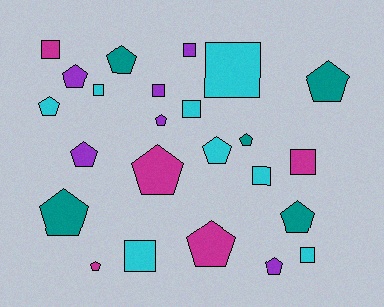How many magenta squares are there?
There are 2 magenta squares.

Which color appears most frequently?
Cyan, with 8 objects.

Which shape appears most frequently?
Pentagon, with 14 objects.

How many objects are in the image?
There are 24 objects.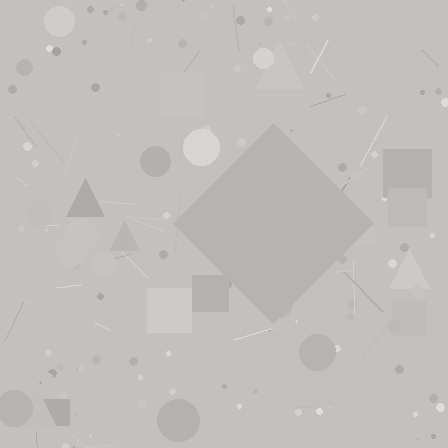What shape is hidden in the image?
A diamond is hidden in the image.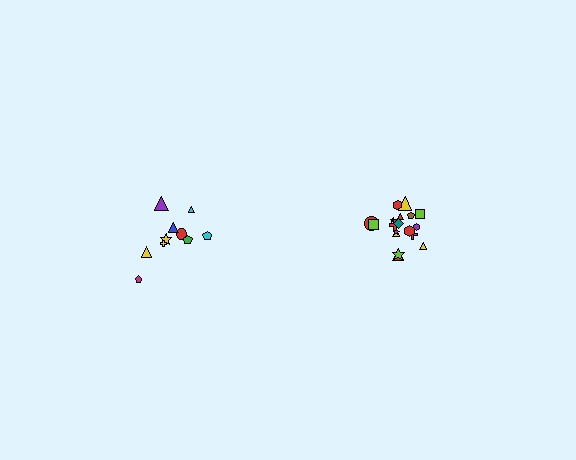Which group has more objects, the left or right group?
The right group.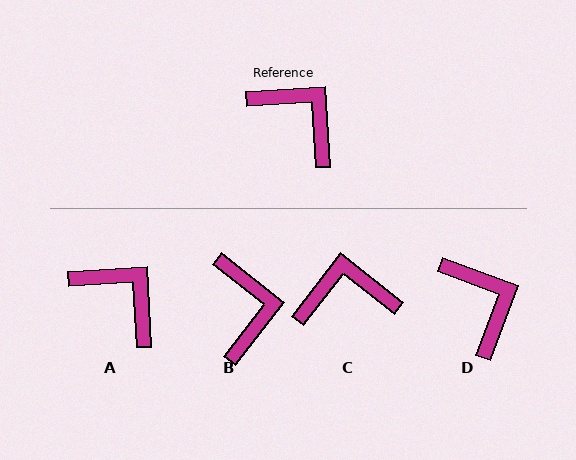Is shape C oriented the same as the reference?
No, it is off by about 49 degrees.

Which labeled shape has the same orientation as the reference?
A.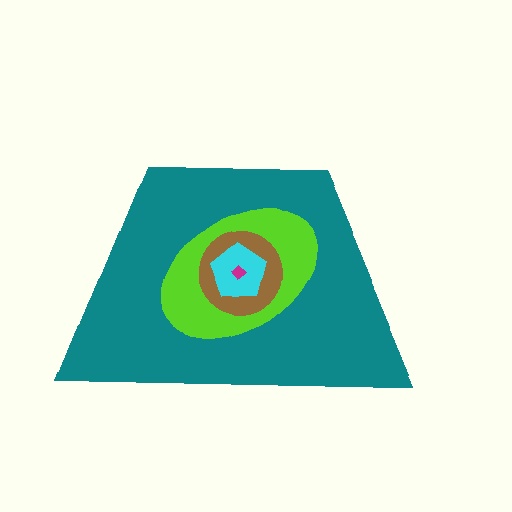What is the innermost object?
The magenta diamond.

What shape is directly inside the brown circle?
The cyan pentagon.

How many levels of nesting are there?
5.